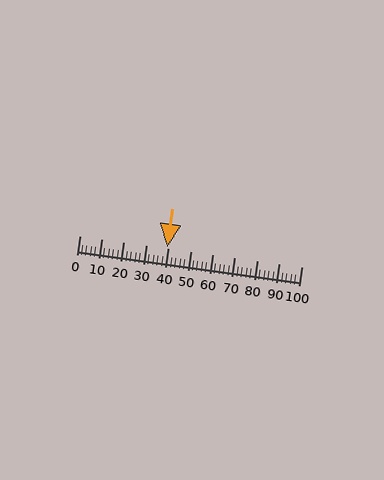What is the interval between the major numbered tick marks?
The major tick marks are spaced 10 units apart.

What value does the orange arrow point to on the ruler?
The orange arrow points to approximately 40.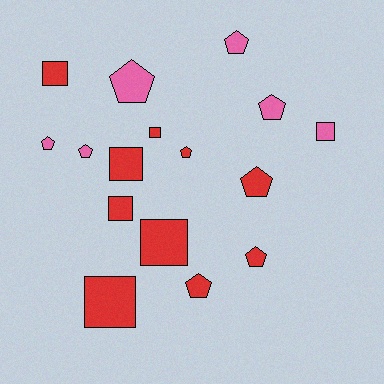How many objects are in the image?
There are 16 objects.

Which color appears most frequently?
Red, with 10 objects.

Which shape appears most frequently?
Pentagon, with 9 objects.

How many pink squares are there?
There is 1 pink square.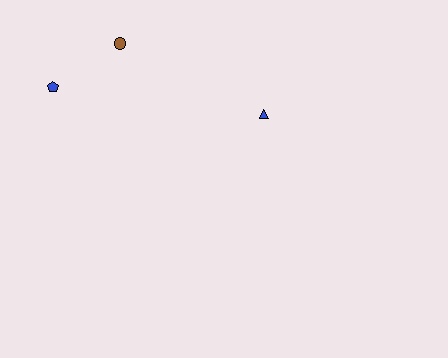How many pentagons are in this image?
There is 1 pentagon.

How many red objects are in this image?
There are no red objects.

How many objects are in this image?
There are 3 objects.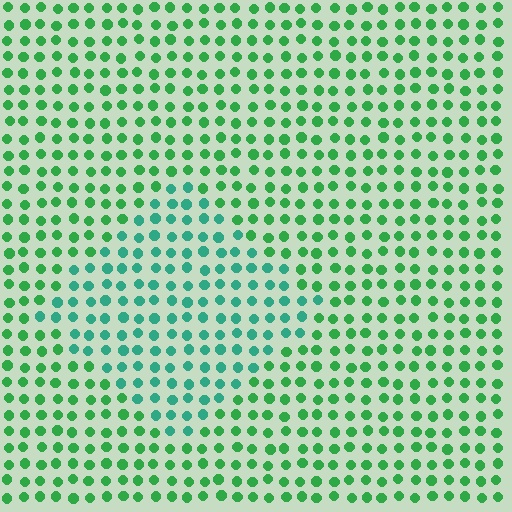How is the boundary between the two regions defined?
The boundary is defined purely by a slight shift in hue (about 32 degrees). Spacing, size, and orientation are identical on both sides.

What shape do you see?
I see a diamond.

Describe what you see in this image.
The image is filled with small green elements in a uniform arrangement. A diamond-shaped region is visible where the elements are tinted to a slightly different hue, forming a subtle color boundary.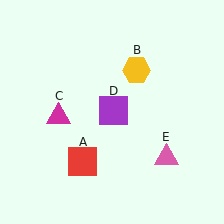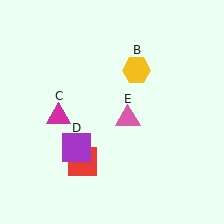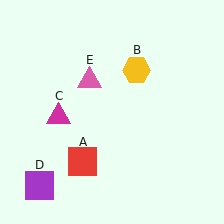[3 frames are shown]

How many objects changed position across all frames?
2 objects changed position: purple square (object D), pink triangle (object E).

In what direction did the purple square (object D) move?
The purple square (object D) moved down and to the left.